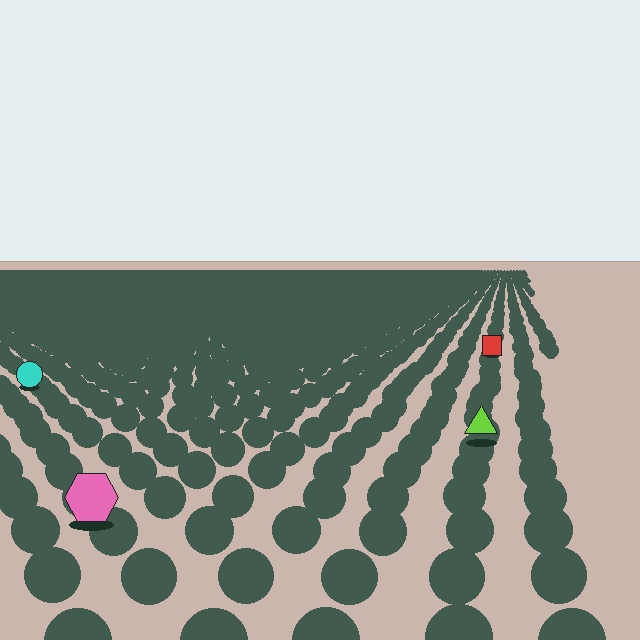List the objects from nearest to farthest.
From nearest to farthest: the pink hexagon, the lime triangle, the cyan circle, the red square.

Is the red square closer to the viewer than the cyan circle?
No. The cyan circle is closer — you can tell from the texture gradient: the ground texture is coarser near it.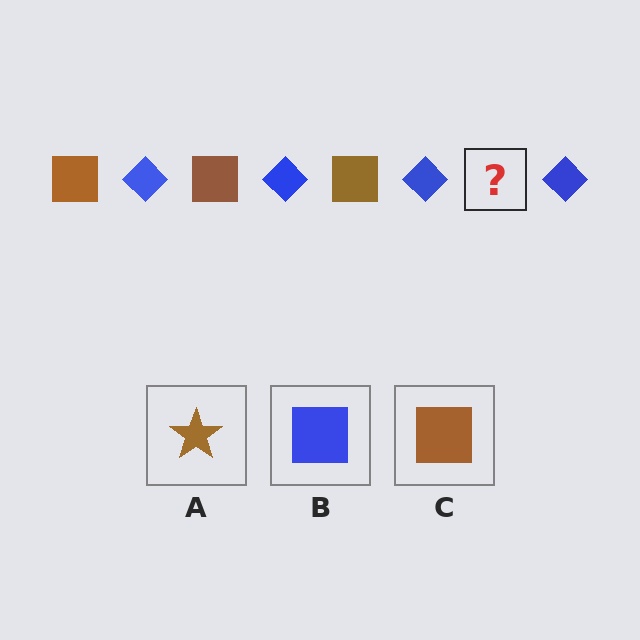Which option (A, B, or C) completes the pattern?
C.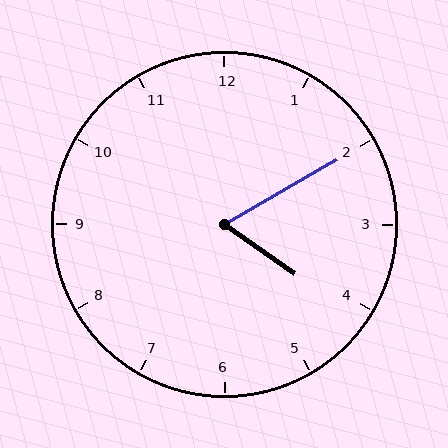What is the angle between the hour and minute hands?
Approximately 65 degrees.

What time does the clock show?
4:10.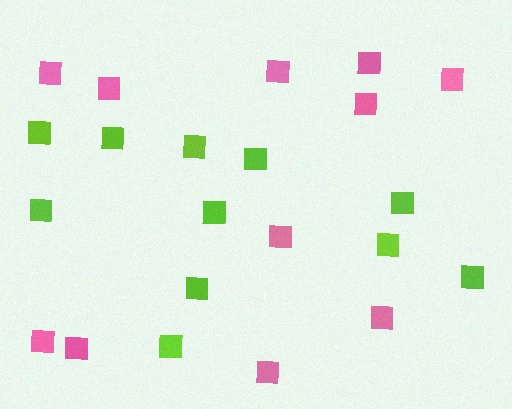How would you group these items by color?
There are 2 groups: one group of pink squares (11) and one group of lime squares (11).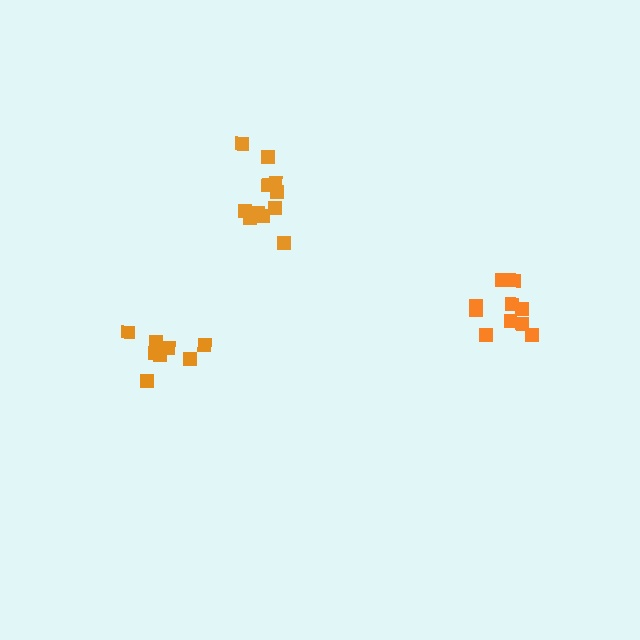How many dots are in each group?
Group 1: 11 dots, Group 2: 10 dots, Group 3: 8 dots (29 total).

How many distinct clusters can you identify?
There are 3 distinct clusters.